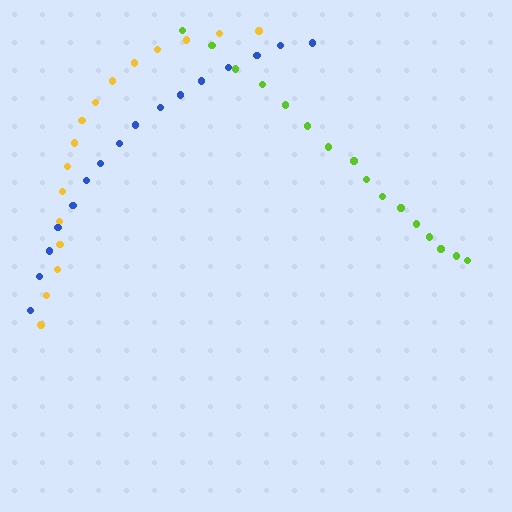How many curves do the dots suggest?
There are 3 distinct paths.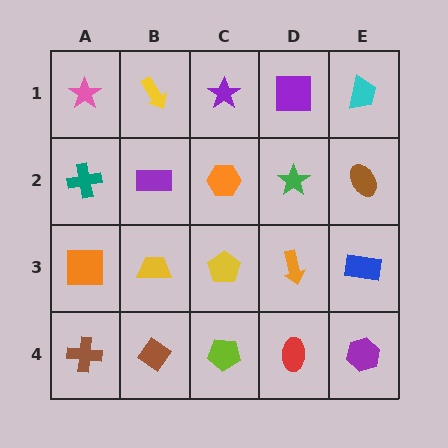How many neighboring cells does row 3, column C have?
4.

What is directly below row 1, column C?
An orange hexagon.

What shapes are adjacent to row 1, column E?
A brown ellipse (row 2, column E), a purple square (row 1, column D).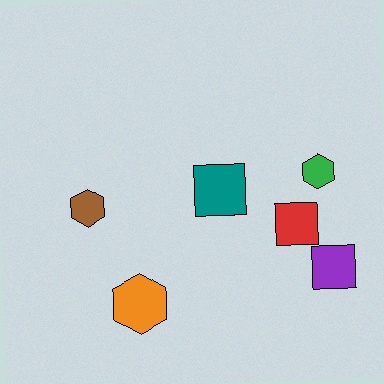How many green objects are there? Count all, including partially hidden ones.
There is 1 green object.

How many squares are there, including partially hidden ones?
There are 3 squares.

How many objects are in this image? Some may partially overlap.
There are 6 objects.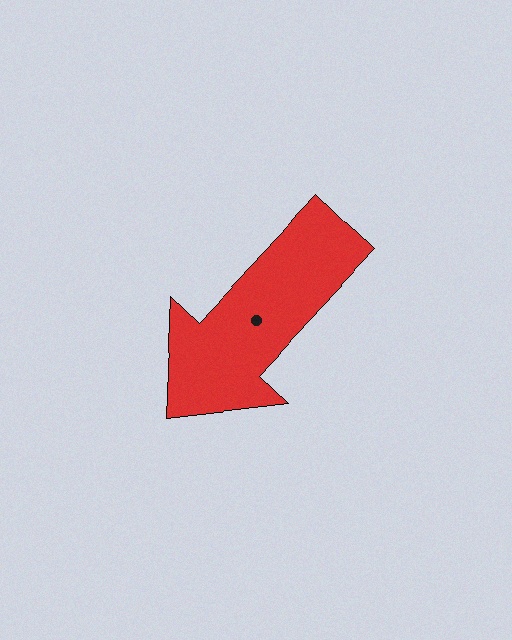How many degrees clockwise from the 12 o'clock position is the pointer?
Approximately 223 degrees.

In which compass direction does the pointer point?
Southwest.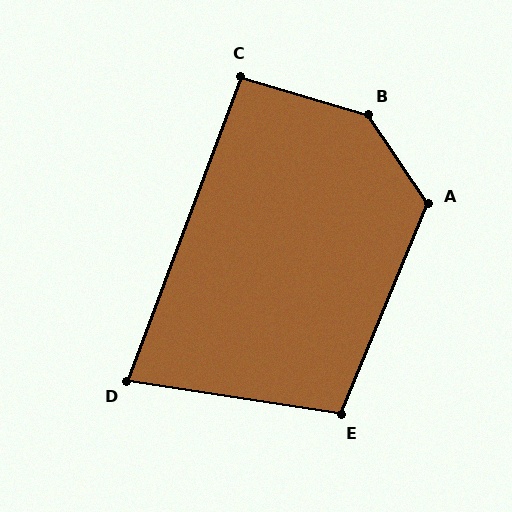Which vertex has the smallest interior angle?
D, at approximately 78 degrees.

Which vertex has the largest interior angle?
B, at approximately 141 degrees.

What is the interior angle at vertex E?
Approximately 104 degrees (obtuse).